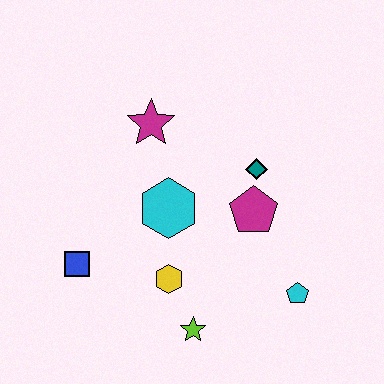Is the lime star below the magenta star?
Yes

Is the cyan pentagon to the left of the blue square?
No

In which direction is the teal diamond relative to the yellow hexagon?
The teal diamond is above the yellow hexagon.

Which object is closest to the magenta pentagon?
The teal diamond is closest to the magenta pentagon.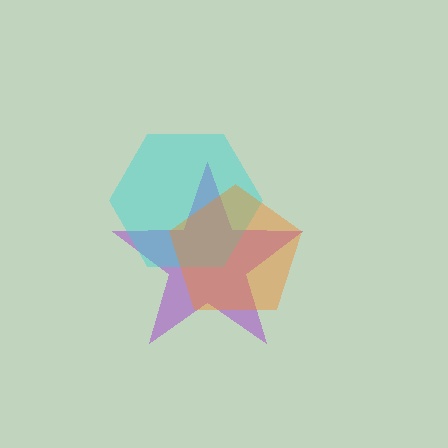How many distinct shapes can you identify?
There are 3 distinct shapes: a purple star, a cyan hexagon, an orange pentagon.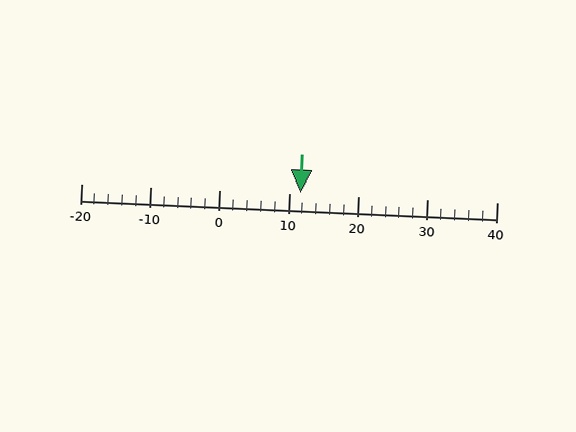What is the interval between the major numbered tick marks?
The major tick marks are spaced 10 units apart.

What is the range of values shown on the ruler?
The ruler shows values from -20 to 40.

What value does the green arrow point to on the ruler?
The green arrow points to approximately 12.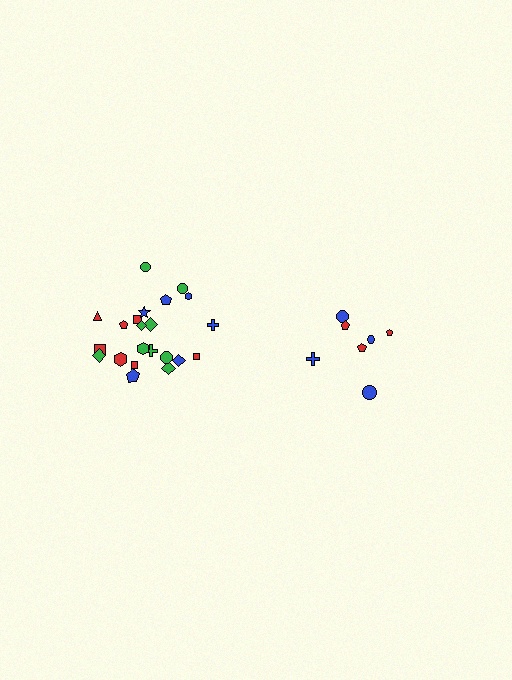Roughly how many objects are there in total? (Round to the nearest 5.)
Roughly 30 objects in total.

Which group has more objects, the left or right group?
The left group.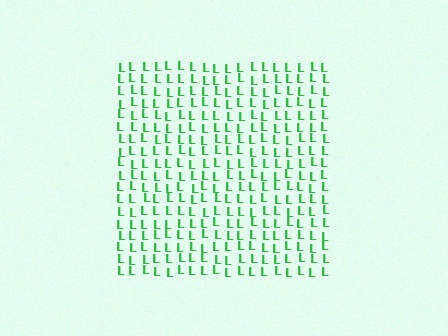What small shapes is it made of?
It is made of small letter L's.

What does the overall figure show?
The overall figure shows a square.